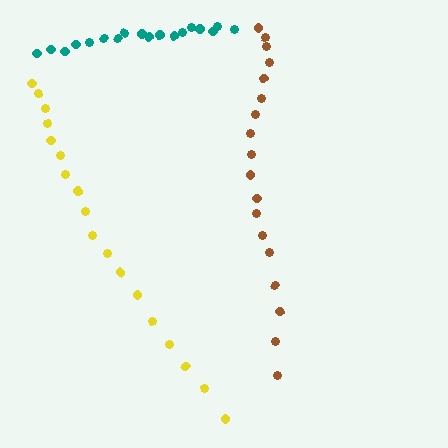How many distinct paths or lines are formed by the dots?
There are 3 distinct paths.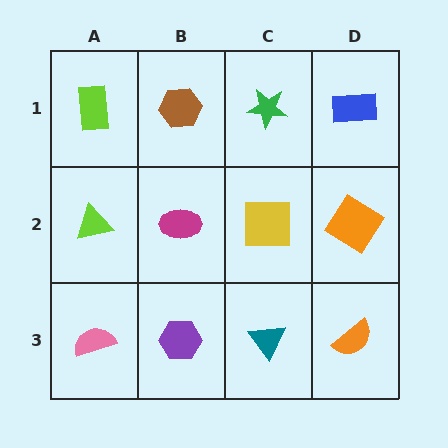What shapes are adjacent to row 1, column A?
A lime triangle (row 2, column A), a brown hexagon (row 1, column B).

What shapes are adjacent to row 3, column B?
A magenta ellipse (row 2, column B), a pink semicircle (row 3, column A), a teal triangle (row 3, column C).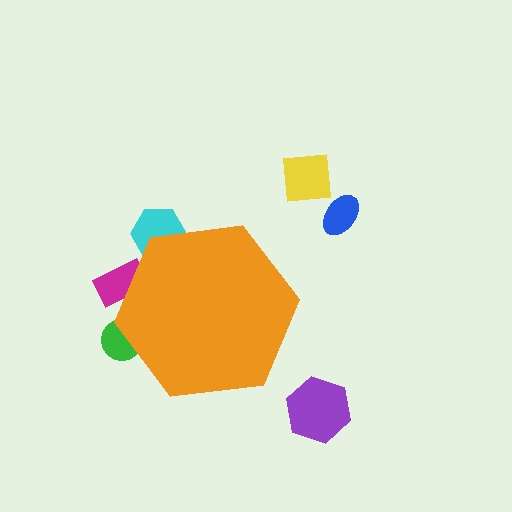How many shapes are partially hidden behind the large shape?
3 shapes are partially hidden.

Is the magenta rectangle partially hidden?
Yes, the magenta rectangle is partially hidden behind the orange hexagon.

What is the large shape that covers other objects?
An orange hexagon.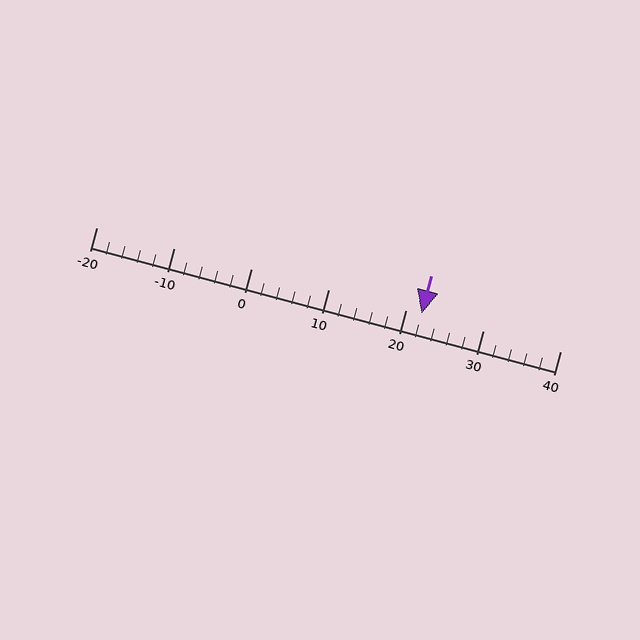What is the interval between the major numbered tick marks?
The major tick marks are spaced 10 units apart.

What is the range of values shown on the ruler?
The ruler shows values from -20 to 40.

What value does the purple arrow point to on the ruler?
The purple arrow points to approximately 22.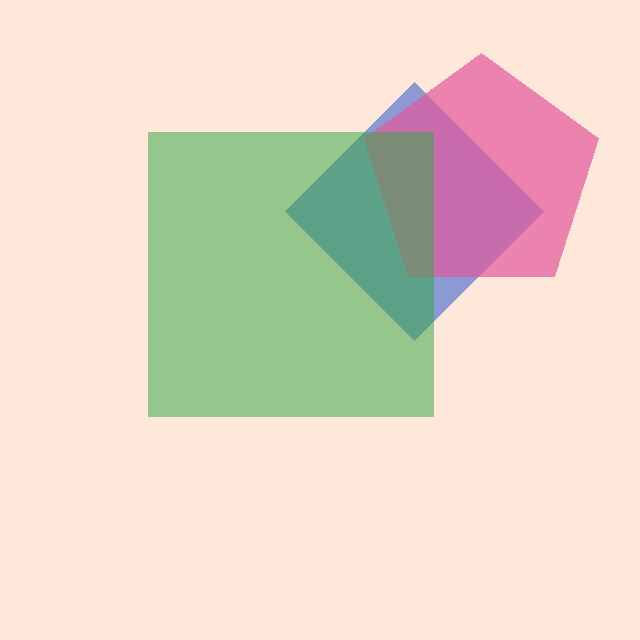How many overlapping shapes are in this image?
There are 3 overlapping shapes in the image.